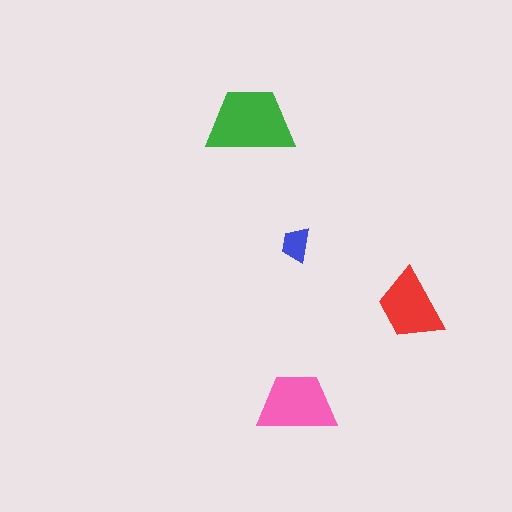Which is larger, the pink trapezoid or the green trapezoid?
The green one.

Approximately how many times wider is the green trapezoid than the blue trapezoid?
About 2.5 times wider.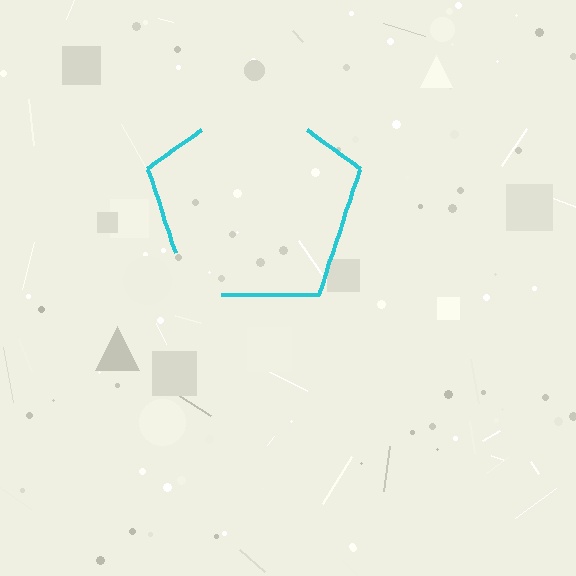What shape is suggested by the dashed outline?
The dashed outline suggests a pentagon.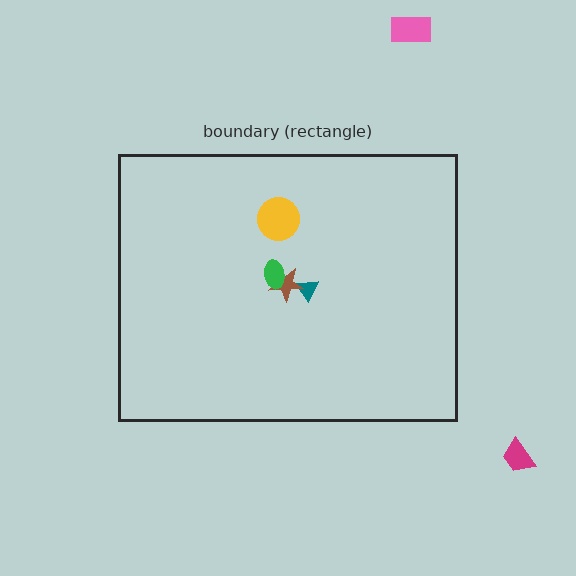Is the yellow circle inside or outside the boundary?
Inside.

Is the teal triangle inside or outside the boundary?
Inside.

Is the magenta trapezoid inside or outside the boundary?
Outside.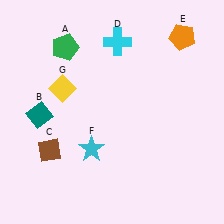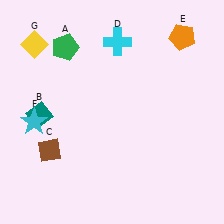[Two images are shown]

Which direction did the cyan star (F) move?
The cyan star (F) moved left.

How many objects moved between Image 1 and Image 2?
2 objects moved between the two images.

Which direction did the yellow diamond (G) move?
The yellow diamond (G) moved up.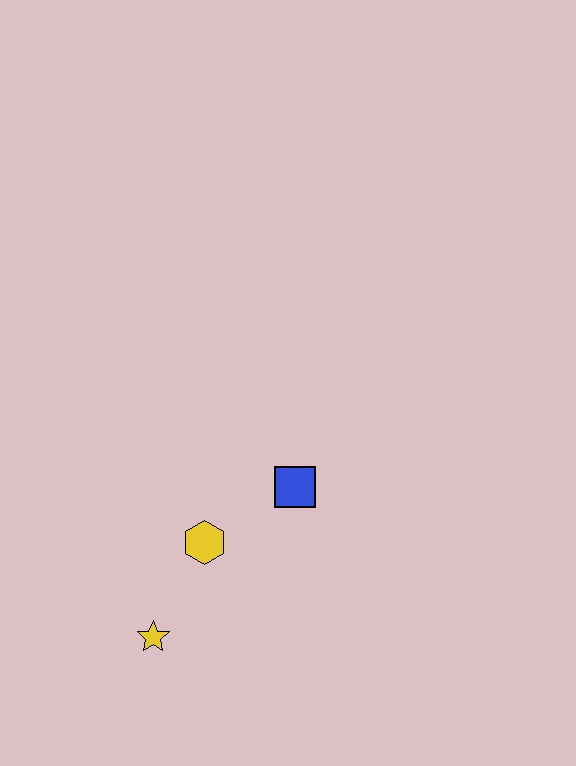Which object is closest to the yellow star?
The yellow hexagon is closest to the yellow star.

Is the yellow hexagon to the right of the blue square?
No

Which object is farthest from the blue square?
The yellow star is farthest from the blue square.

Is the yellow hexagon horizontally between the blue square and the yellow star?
Yes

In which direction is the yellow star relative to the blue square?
The yellow star is below the blue square.